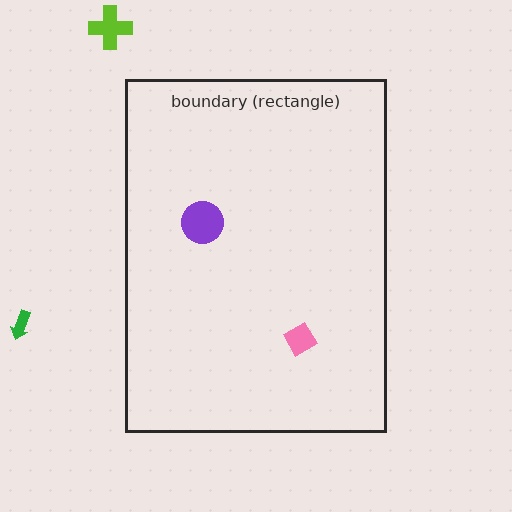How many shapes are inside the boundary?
2 inside, 2 outside.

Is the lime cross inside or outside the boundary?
Outside.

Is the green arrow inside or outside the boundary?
Outside.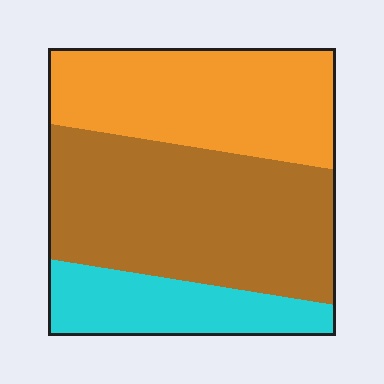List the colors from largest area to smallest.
From largest to smallest: brown, orange, cyan.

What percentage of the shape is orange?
Orange takes up between a quarter and a half of the shape.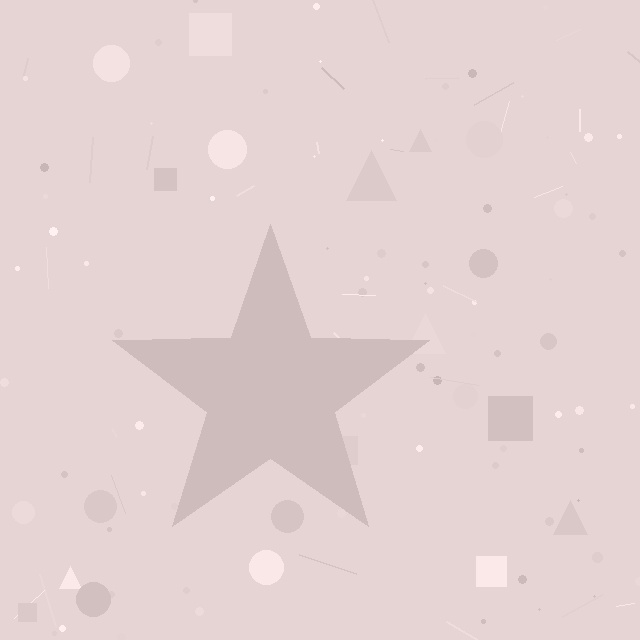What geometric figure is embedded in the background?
A star is embedded in the background.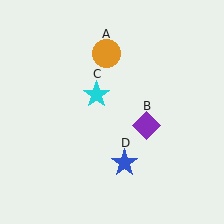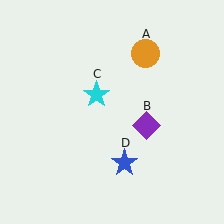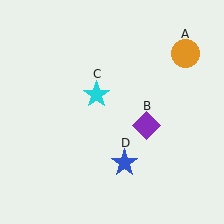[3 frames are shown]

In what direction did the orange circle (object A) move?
The orange circle (object A) moved right.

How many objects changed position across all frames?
1 object changed position: orange circle (object A).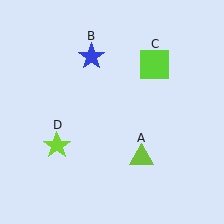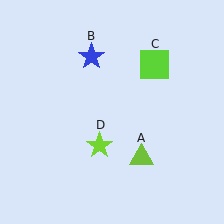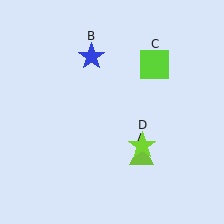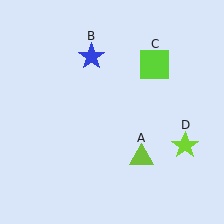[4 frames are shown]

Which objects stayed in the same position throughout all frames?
Lime triangle (object A) and blue star (object B) and lime square (object C) remained stationary.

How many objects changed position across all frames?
1 object changed position: lime star (object D).